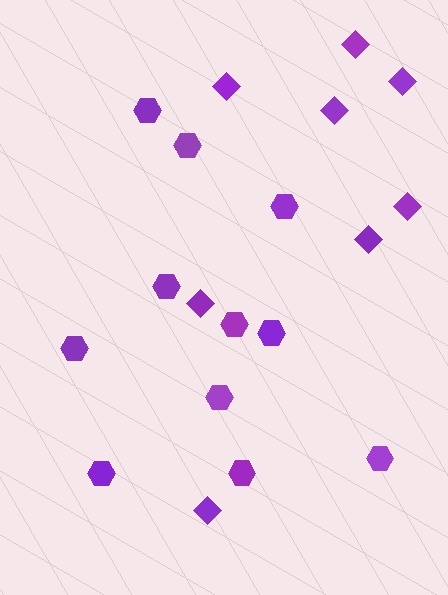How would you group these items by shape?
There are 2 groups: one group of hexagons (11) and one group of diamonds (8).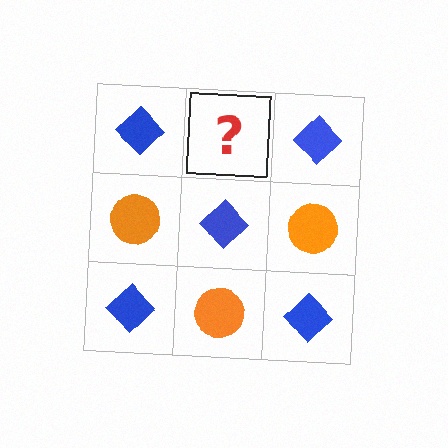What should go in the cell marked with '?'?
The missing cell should contain an orange circle.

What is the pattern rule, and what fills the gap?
The rule is that it alternates blue diamond and orange circle in a checkerboard pattern. The gap should be filled with an orange circle.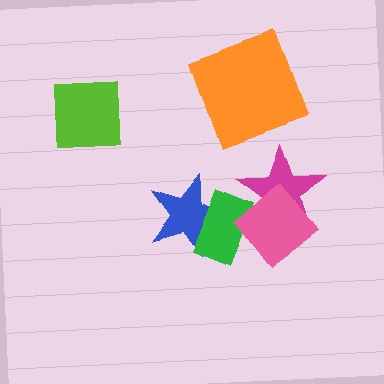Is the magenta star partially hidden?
Yes, it is partially covered by another shape.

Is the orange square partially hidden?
No, no other shape covers it.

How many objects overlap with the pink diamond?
2 objects overlap with the pink diamond.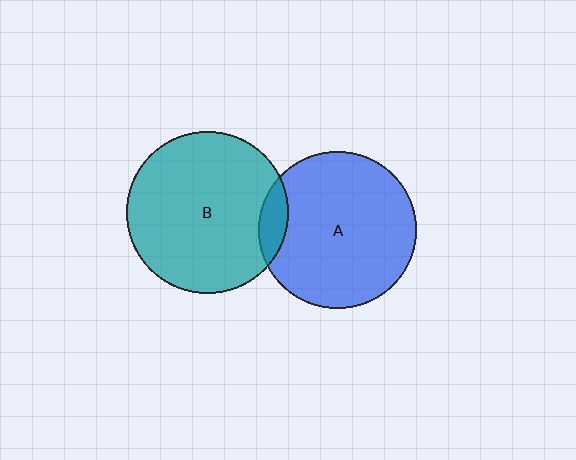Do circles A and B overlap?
Yes.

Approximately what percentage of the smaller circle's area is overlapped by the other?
Approximately 10%.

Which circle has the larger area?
Circle B (teal).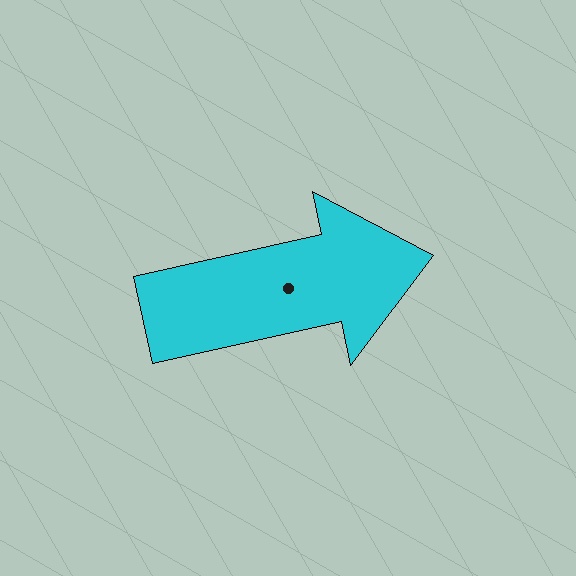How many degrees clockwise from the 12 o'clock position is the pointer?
Approximately 77 degrees.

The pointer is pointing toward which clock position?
Roughly 3 o'clock.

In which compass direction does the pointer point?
East.